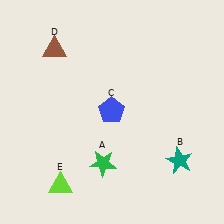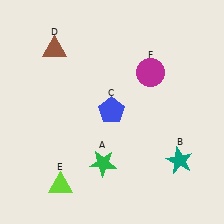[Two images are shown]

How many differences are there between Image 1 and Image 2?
There is 1 difference between the two images.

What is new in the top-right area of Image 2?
A magenta circle (F) was added in the top-right area of Image 2.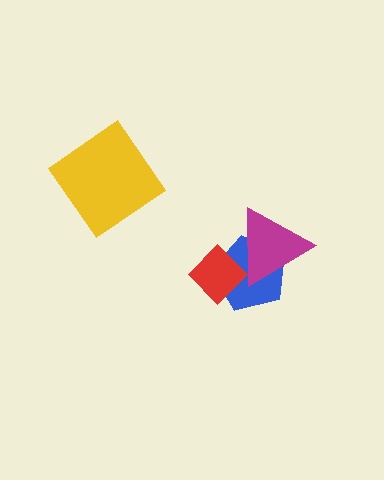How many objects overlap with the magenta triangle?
2 objects overlap with the magenta triangle.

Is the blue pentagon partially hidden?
Yes, it is partially covered by another shape.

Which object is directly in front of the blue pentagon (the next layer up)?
The red diamond is directly in front of the blue pentagon.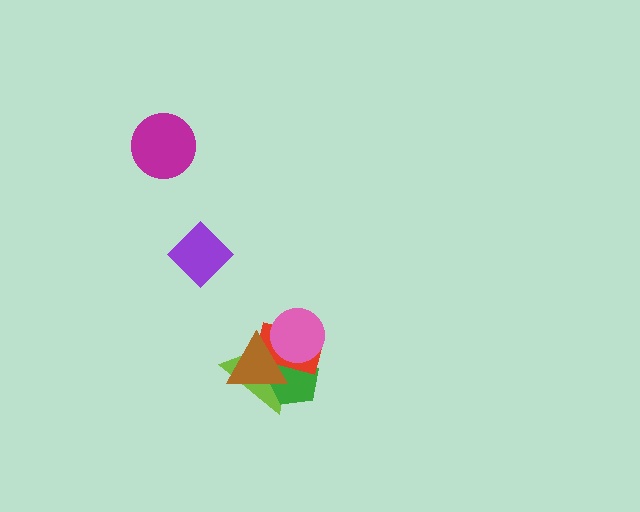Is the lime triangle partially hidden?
Yes, it is partially covered by another shape.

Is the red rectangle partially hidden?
Yes, it is partially covered by another shape.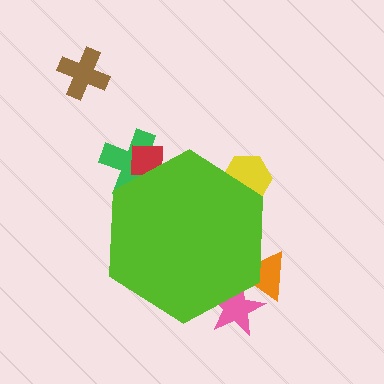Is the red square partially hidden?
Yes, the red square is partially hidden behind the lime hexagon.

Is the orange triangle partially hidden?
Yes, the orange triangle is partially hidden behind the lime hexagon.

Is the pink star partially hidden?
Yes, the pink star is partially hidden behind the lime hexagon.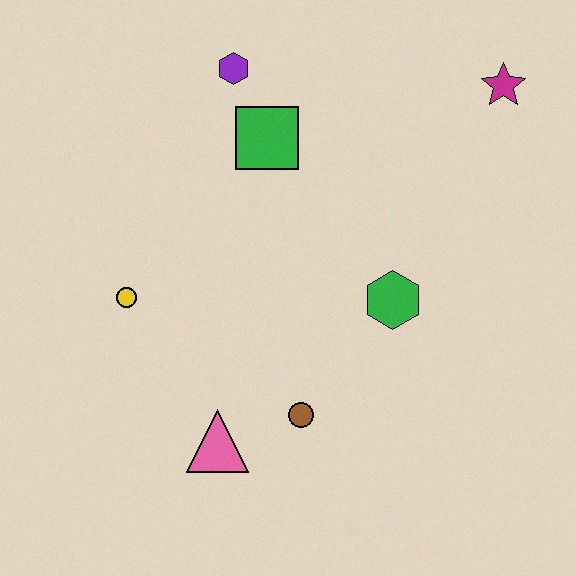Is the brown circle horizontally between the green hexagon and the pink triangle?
Yes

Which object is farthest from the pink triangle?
The magenta star is farthest from the pink triangle.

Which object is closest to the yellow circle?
The pink triangle is closest to the yellow circle.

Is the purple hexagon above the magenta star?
Yes